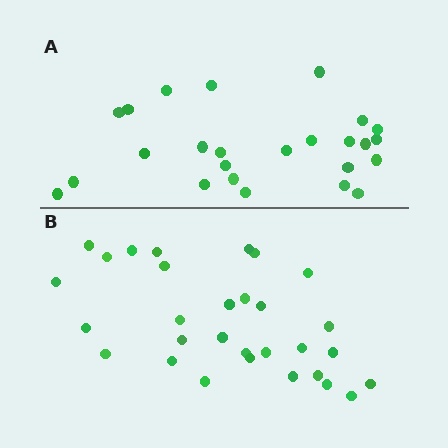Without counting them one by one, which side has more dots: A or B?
Region B (the bottom region) has more dots.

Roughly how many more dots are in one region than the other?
Region B has about 5 more dots than region A.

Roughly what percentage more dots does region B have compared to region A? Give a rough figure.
About 20% more.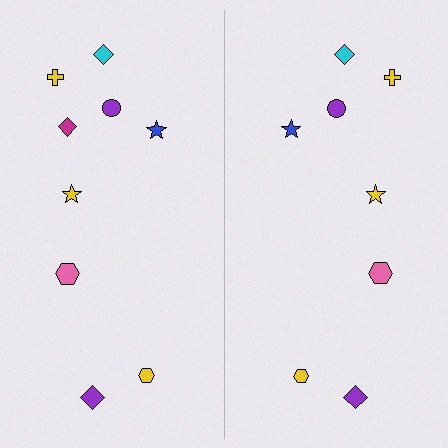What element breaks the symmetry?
A magenta diamond is missing from the right side.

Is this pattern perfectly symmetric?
No, the pattern is not perfectly symmetric. A magenta diamond is missing from the right side.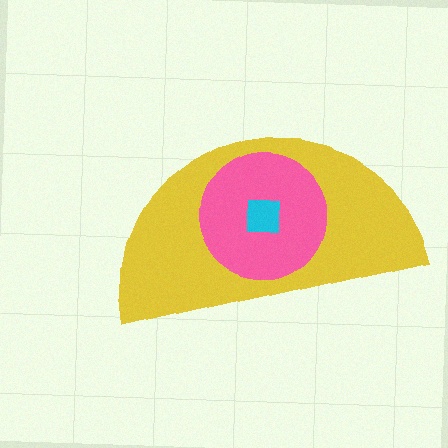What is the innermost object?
The cyan square.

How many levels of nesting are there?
3.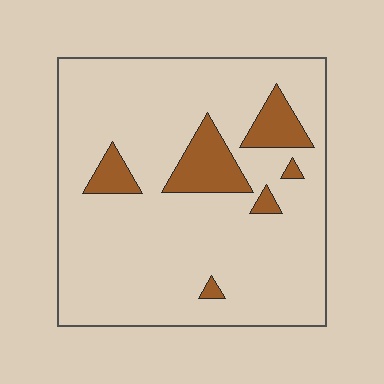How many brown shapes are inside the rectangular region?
6.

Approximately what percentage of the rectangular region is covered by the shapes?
Approximately 10%.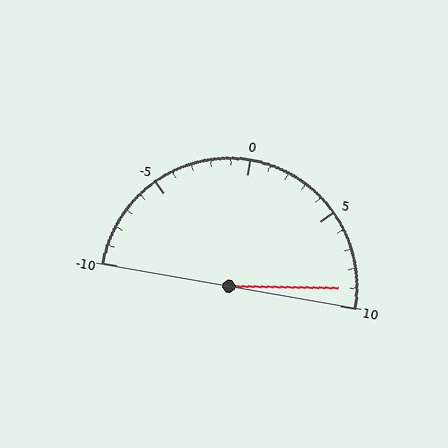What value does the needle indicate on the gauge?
The needle indicates approximately 9.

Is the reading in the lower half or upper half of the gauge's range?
The reading is in the upper half of the range (-10 to 10).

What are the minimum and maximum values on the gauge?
The gauge ranges from -10 to 10.